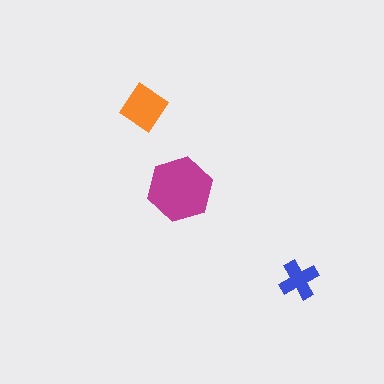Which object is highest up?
The orange diamond is topmost.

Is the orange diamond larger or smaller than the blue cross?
Larger.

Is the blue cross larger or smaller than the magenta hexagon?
Smaller.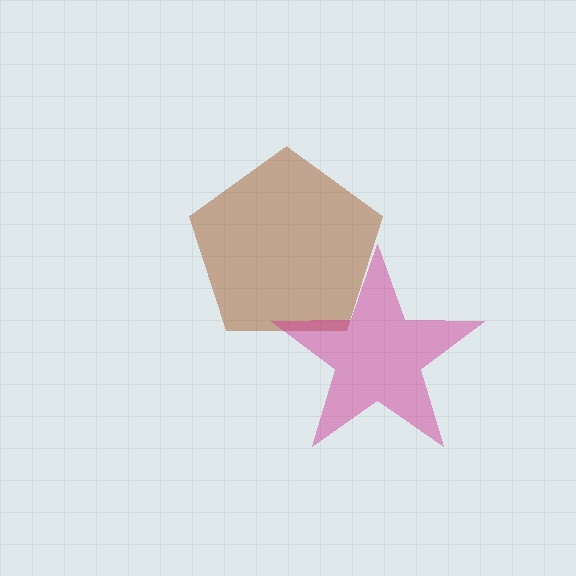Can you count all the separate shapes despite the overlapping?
Yes, there are 2 separate shapes.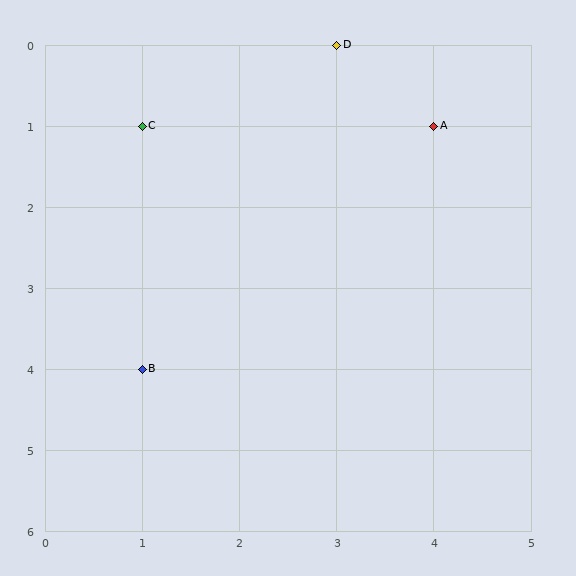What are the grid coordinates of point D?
Point D is at grid coordinates (3, 0).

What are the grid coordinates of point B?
Point B is at grid coordinates (1, 4).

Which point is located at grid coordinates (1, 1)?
Point C is at (1, 1).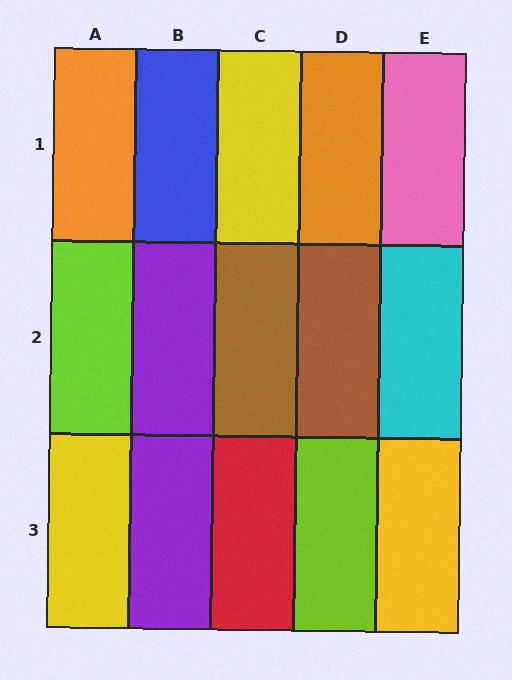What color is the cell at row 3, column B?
Purple.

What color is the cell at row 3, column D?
Lime.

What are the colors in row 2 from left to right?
Lime, purple, brown, brown, cyan.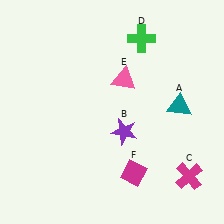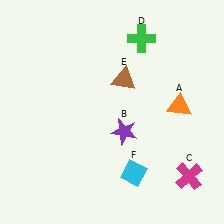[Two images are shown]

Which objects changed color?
A changed from teal to orange. E changed from pink to brown. F changed from magenta to cyan.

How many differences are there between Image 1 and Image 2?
There are 3 differences between the two images.